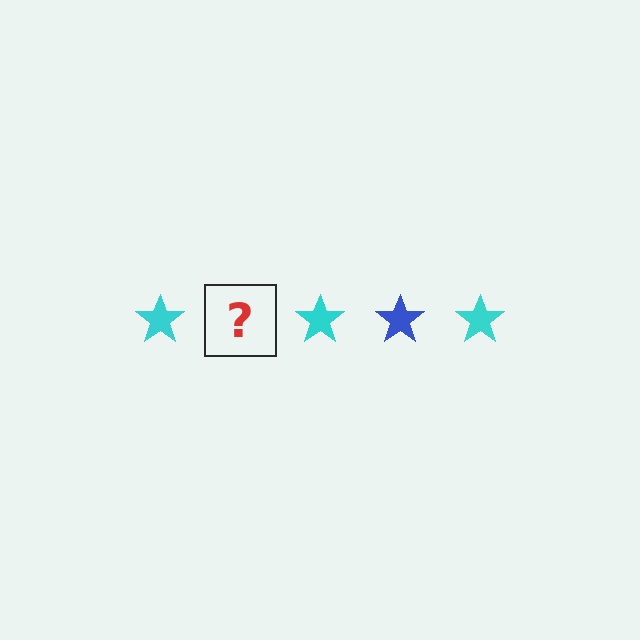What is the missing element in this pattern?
The missing element is a blue star.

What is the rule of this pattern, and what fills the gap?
The rule is that the pattern cycles through cyan, blue stars. The gap should be filled with a blue star.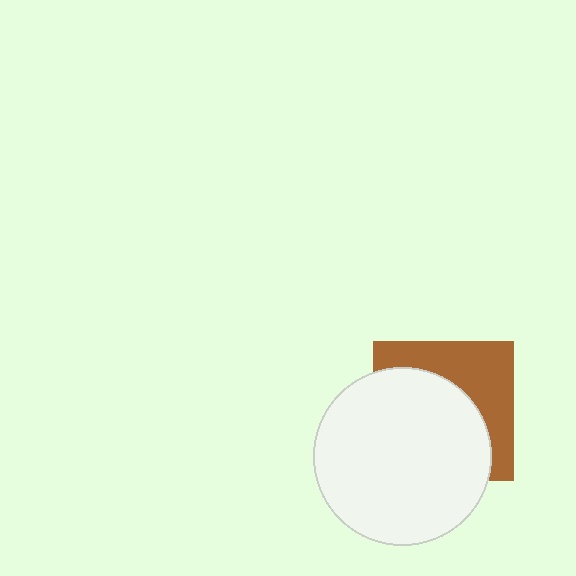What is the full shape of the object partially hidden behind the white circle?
The partially hidden object is a brown square.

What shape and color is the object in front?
The object in front is a white circle.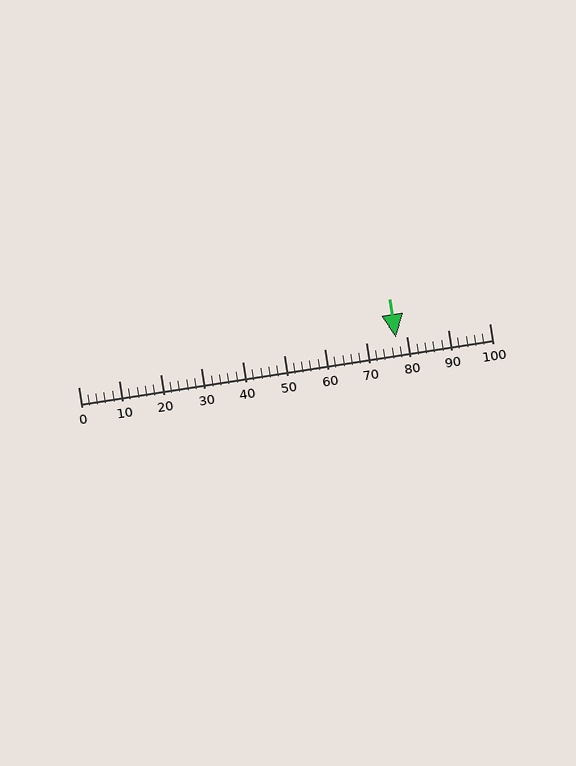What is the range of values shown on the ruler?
The ruler shows values from 0 to 100.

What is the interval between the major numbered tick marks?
The major tick marks are spaced 10 units apart.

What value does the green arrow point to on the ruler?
The green arrow points to approximately 77.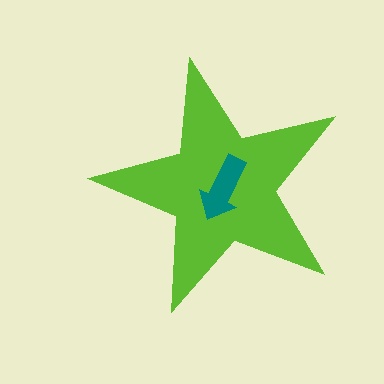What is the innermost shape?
The teal arrow.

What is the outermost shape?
The lime star.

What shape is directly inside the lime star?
The teal arrow.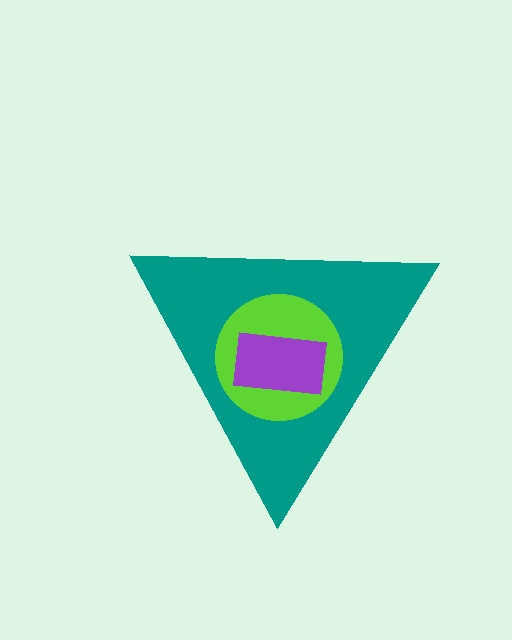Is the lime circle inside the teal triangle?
Yes.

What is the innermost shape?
The purple rectangle.